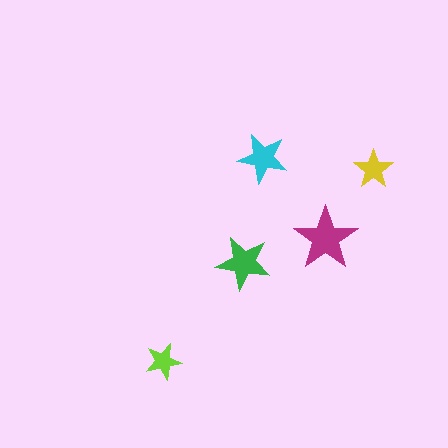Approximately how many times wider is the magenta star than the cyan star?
About 1.5 times wider.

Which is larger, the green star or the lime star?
The green one.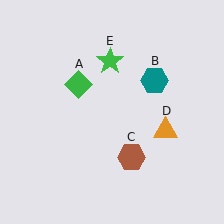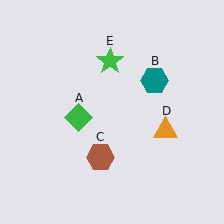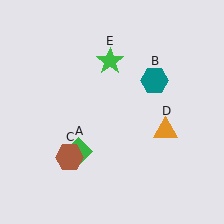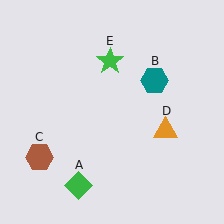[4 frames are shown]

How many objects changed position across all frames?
2 objects changed position: green diamond (object A), brown hexagon (object C).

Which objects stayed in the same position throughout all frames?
Teal hexagon (object B) and orange triangle (object D) and green star (object E) remained stationary.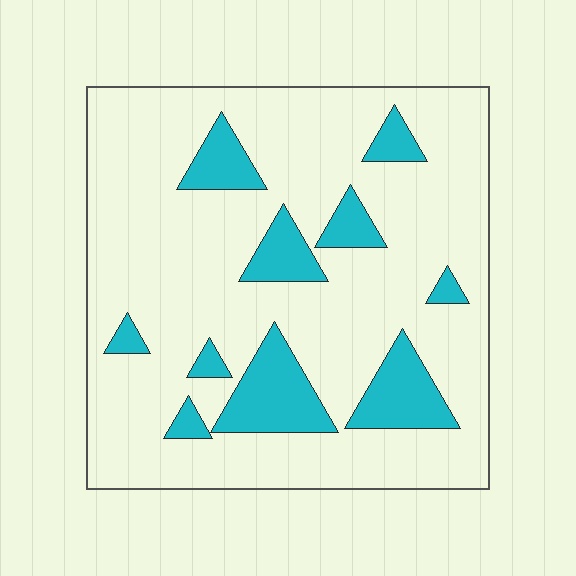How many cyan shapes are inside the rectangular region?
10.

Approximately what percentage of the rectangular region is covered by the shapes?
Approximately 20%.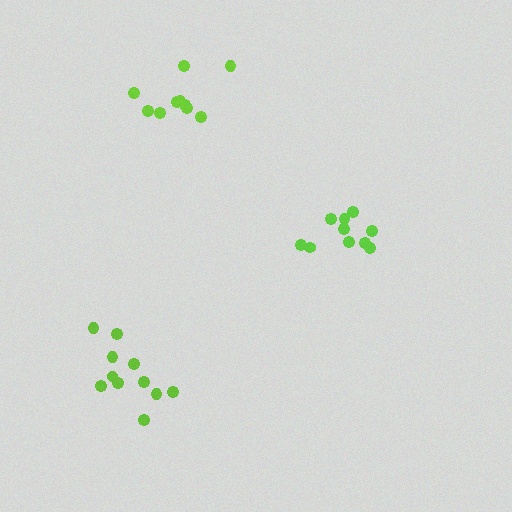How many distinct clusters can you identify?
There are 3 distinct clusters.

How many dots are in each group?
Group 1: 11 dots, Group 2: 10 dots, Group 3: 10 dots (31 total).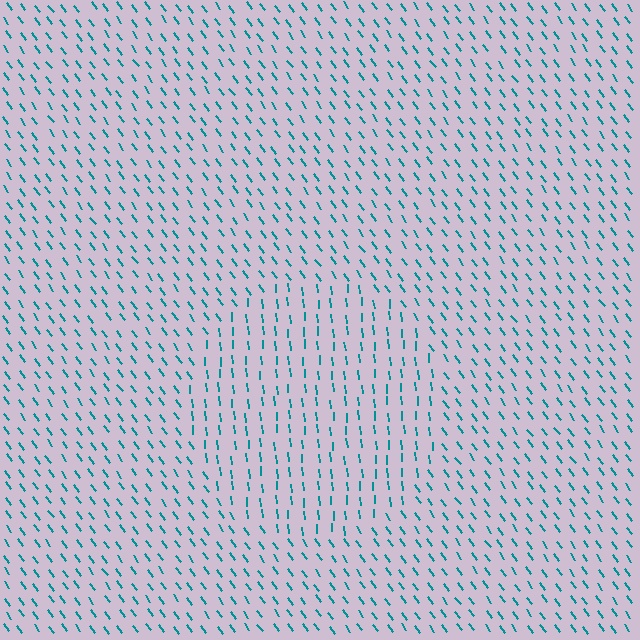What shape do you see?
I see a circle.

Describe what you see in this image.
The image is filled with small teal line segments. A circle region in the image has lines oriented differently from the surrounding lines, creating a visible texture boundary.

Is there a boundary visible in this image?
Yes, there is a texture boundary formed by a change in line orientation.